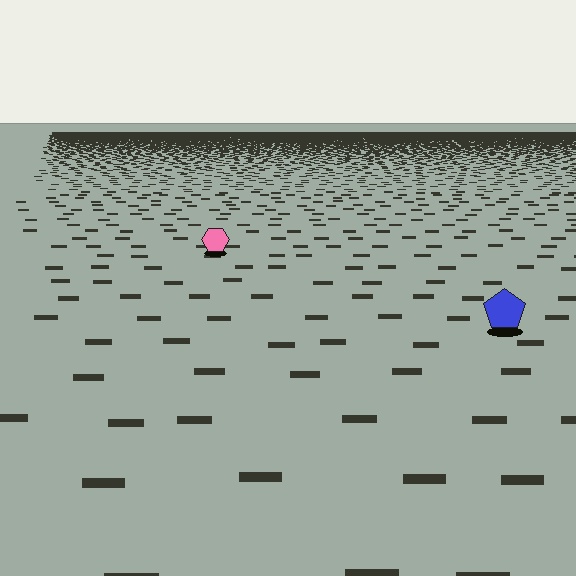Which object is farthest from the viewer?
The pink hexagon is farthest from the viewer. It appears smaller and the ground texture around it is denser.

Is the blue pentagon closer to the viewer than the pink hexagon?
Yes. The blue pentagon is closer — you can tell from the texture gradient: the ground texture is coarser near it.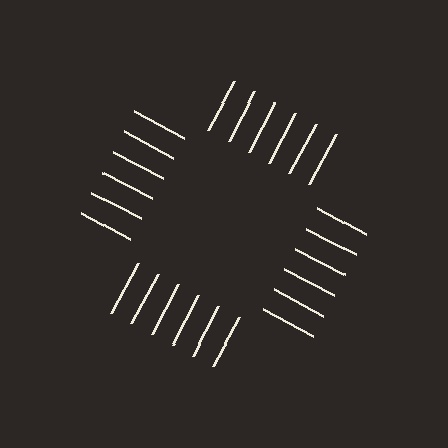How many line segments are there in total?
24 — 6 along each of the 4 edges.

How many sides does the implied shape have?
4 sides — the line-ends trace a square.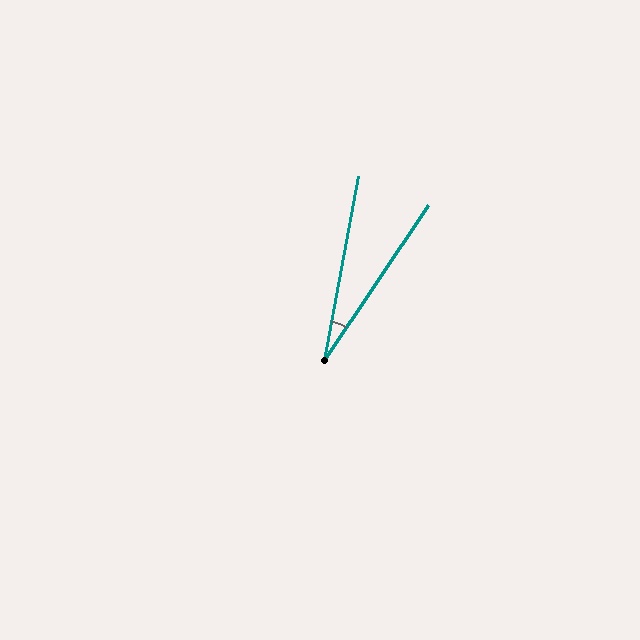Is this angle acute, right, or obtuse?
It is acute.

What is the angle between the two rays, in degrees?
Approximately 24 degrees.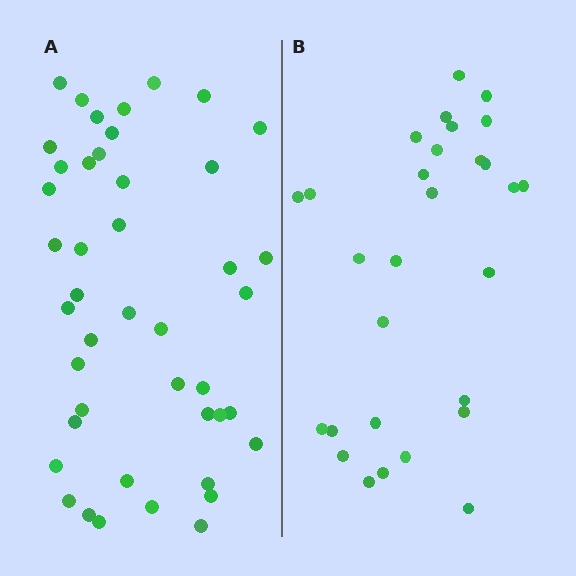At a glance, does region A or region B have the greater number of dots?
Region A (the left region) has more dots.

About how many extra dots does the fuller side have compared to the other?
Region A has approximately 15 more dots than region B.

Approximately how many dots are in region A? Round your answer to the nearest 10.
About 40 dots. (The exact count is 44, which rounds to 40.)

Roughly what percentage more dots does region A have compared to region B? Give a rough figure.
About 50% more.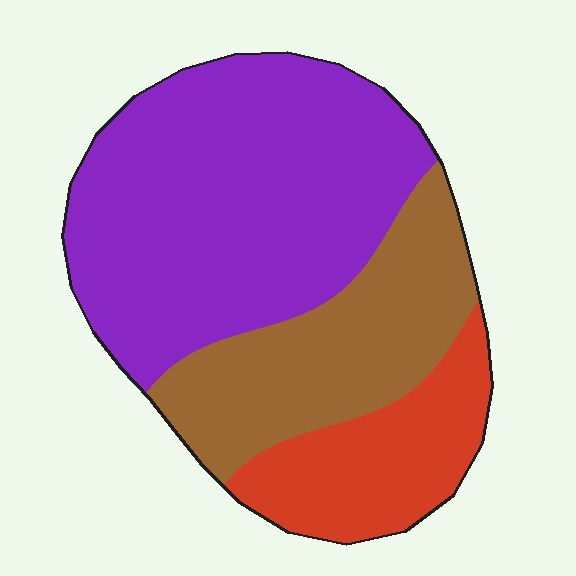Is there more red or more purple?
Purple.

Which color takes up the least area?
Red, at roughly 20%.